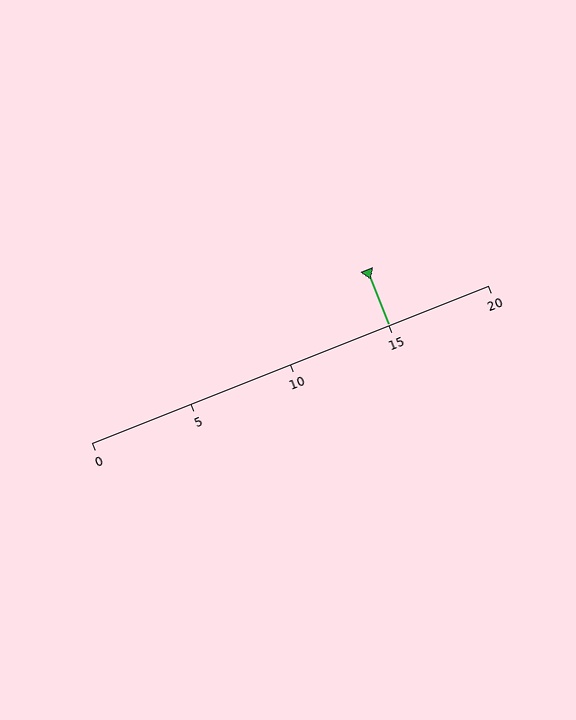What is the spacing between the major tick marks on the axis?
The major ticks are spaced 5 apart.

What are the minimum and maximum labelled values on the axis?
The axis runs from 0 to 20.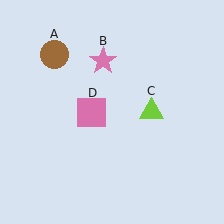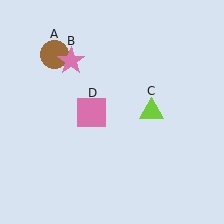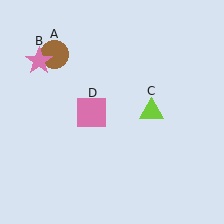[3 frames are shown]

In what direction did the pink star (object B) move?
The pink star (object B) moved left.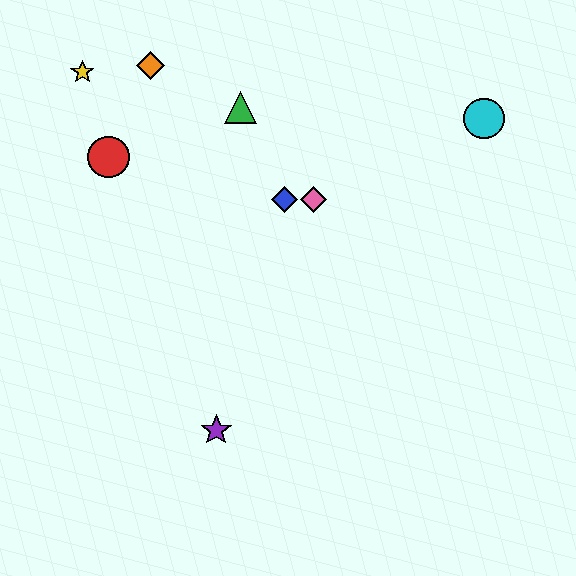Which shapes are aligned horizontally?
The blue diamond, the pink diamond are aligned horizontally.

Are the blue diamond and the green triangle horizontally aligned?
No, the blue diamond is at y≈199 and the green triangle is at y≈108.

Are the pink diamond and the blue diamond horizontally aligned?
Yes, both are at y≈199.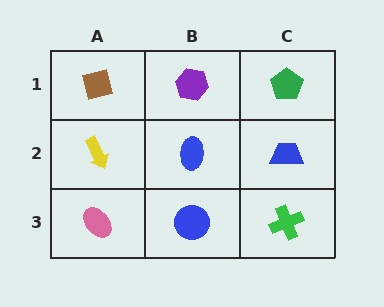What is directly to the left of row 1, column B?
A brown square.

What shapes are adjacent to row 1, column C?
A blue trapezoid (row 2, column C), a purple hexagon (row 1, column B).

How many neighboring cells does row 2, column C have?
3.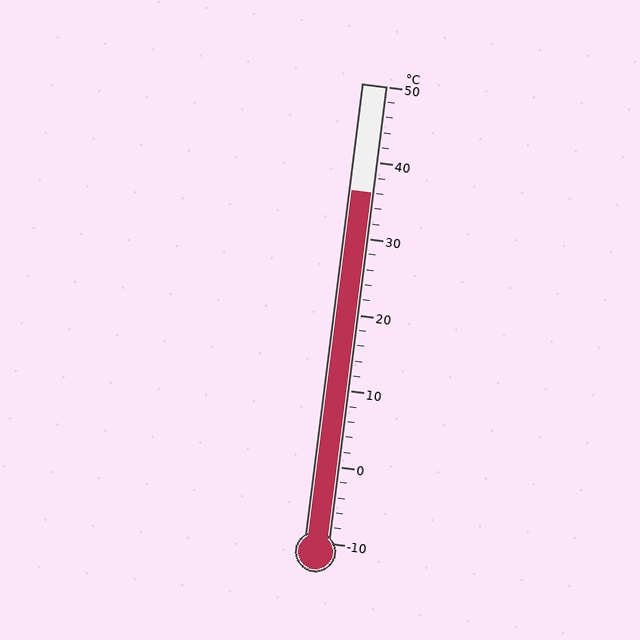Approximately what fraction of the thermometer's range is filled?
The thermometer is filled to approximately 75% of its range.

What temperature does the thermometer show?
The thermometer shows approximately 36°C.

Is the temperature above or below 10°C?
The temperature is above 10°C.